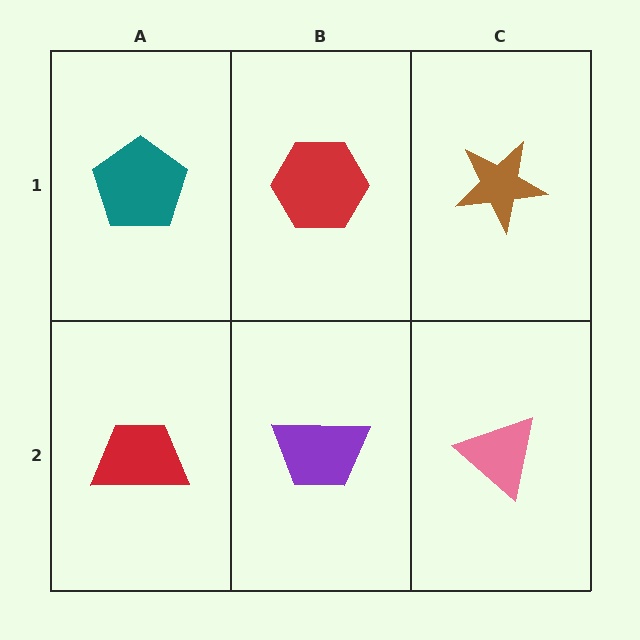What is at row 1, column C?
A brown star.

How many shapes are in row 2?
3 shapes.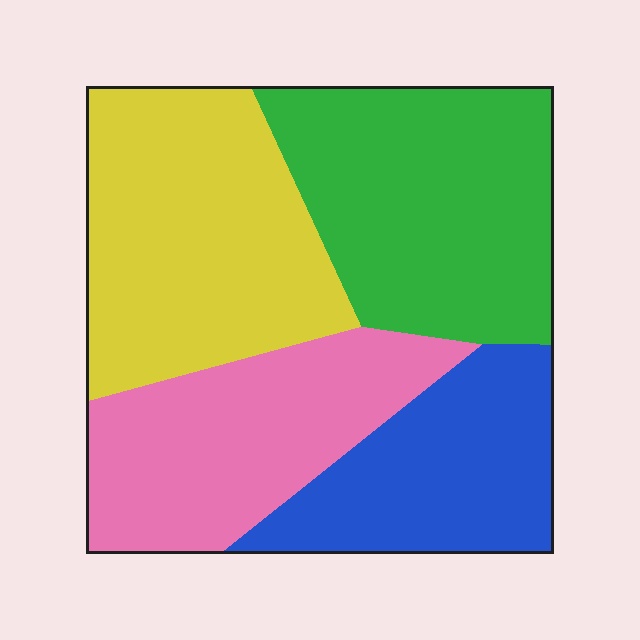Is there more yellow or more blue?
Yellow.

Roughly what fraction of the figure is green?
Green covers about 30% of the figure.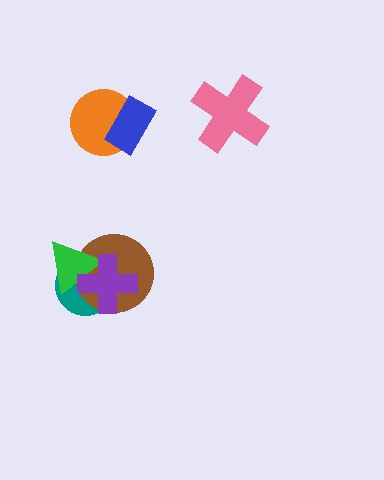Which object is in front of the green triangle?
The purple cross is in front of the green triangle.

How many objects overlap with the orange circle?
1 object overlaps with the orange circle.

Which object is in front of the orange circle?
The blue rectangle is in front of the orange circle.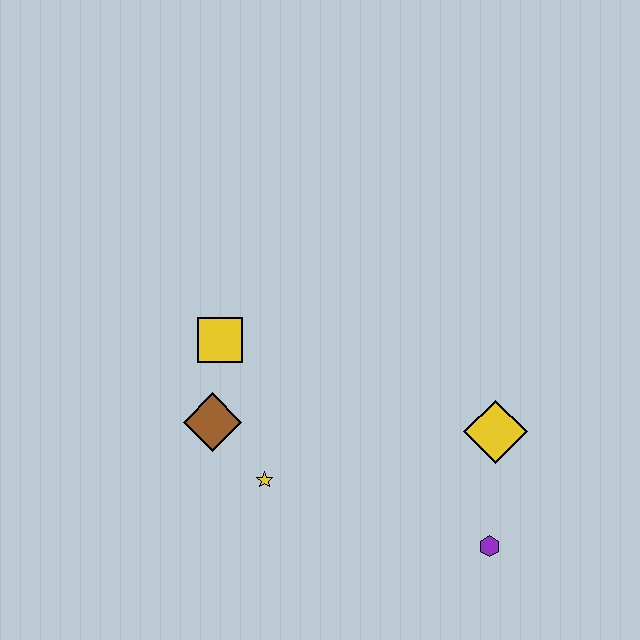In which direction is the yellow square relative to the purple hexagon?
The yellow square is to the left of the purple hexagon.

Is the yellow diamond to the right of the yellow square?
Yes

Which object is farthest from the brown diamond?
The purple hexagon is farthest from the brown diamond.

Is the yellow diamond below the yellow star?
No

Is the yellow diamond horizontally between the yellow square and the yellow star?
No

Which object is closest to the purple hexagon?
The yellow diamond is closest to the purple hexagon.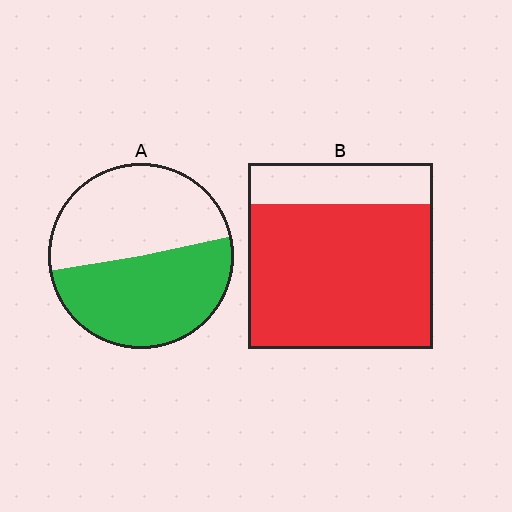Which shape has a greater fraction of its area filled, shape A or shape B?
Shape B.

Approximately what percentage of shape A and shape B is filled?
A is approximately 50% and B is approximately 80%.